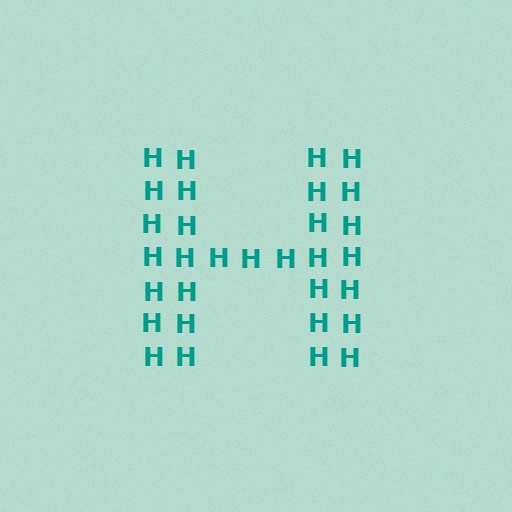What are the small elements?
The small elements are letter H's.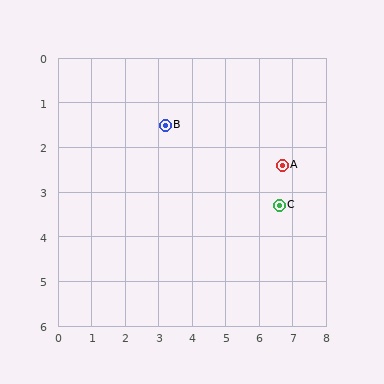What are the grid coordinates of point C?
Point C is at approximately (6.6, 3.3).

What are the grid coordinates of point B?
Point B is at approximately (3.2, 1.5).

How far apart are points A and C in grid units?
Points A and C are about 0.9 grid units apart.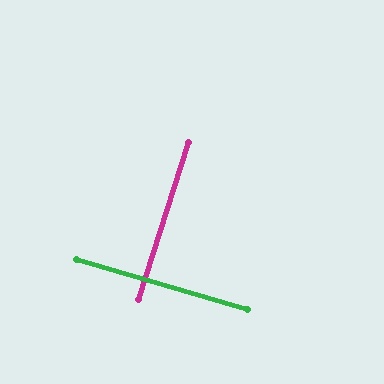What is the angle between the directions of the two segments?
Approximately 89 degrees.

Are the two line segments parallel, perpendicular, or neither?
Perpendicular — they meet at approximately 89°.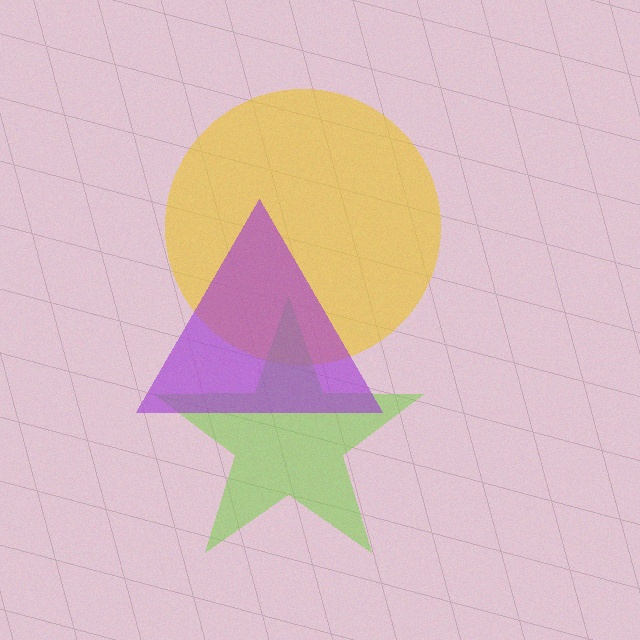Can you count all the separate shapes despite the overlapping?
Yes, there are 3 separate shapes.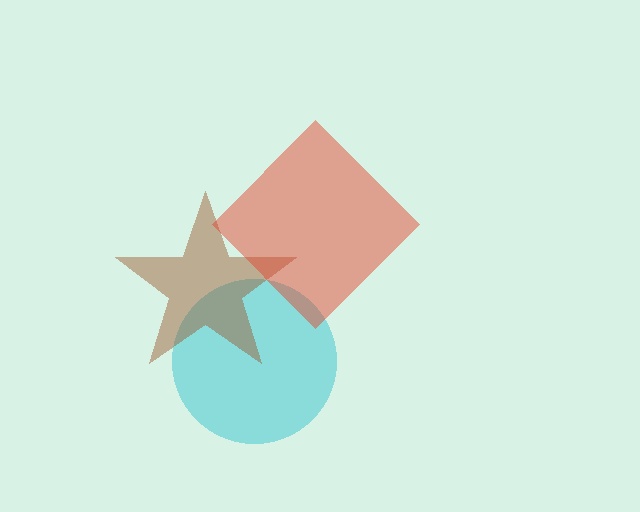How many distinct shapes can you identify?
There are 3 distinct shapes: a cyan circle, a brown star, a red diamond.